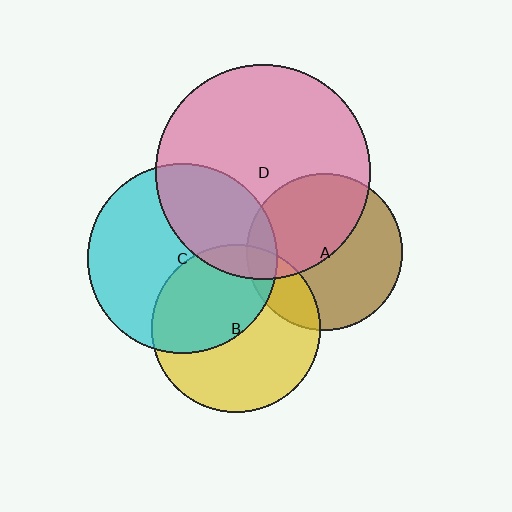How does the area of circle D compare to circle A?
Approximately 1.9 times.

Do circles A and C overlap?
Yes.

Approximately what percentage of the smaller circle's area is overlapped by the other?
Approximately 10%.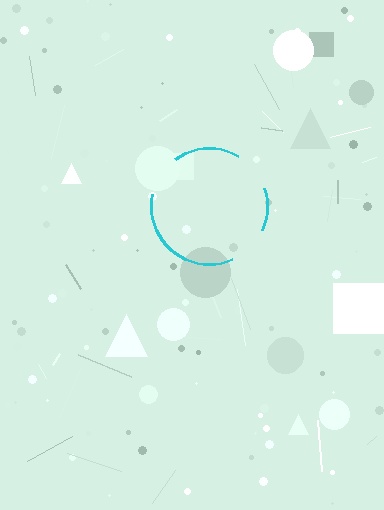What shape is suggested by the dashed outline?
The dashed outline suggests a circle.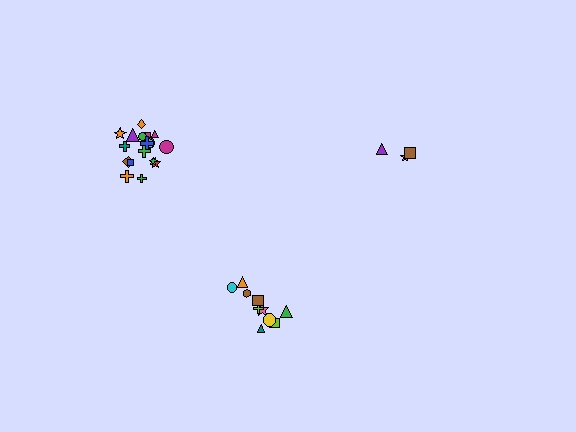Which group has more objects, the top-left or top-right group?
The top-left group.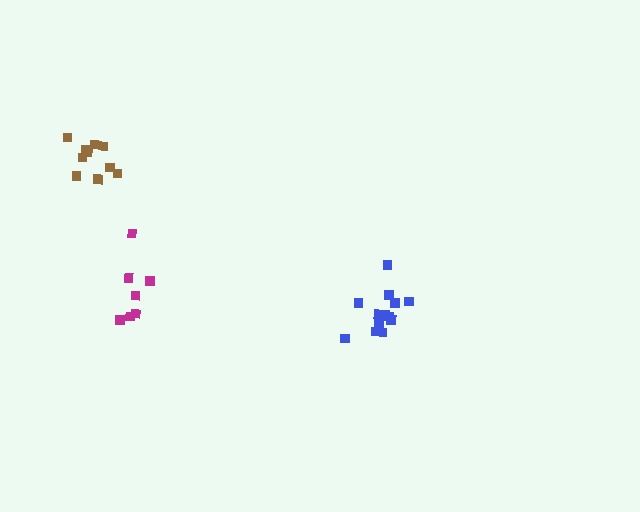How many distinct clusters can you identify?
There are 3 distinct clusters.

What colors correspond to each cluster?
The clusters are colored: brown, magenta, blue.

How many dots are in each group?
Group 1: 10 dots, Group 2: 7 dots, Group 3: 13 dots (30 total).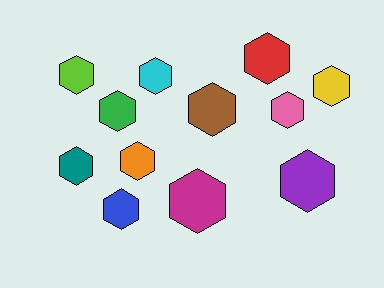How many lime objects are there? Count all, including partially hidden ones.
There is 1 lime object.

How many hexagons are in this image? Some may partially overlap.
There are 12 hexagons.